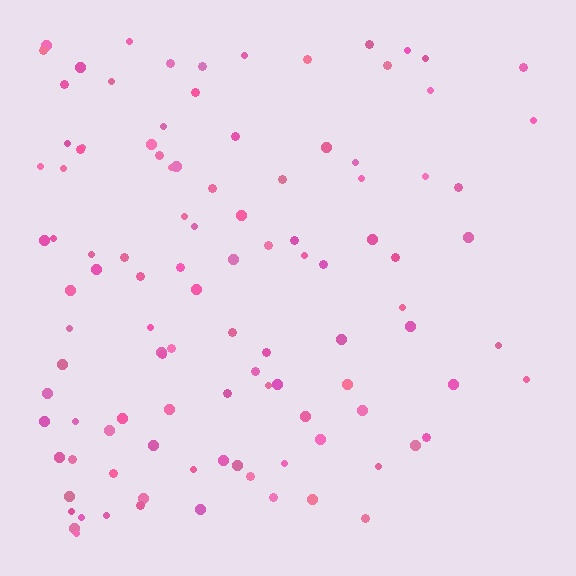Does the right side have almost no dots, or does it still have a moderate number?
Still a moderate number, just noticeably fewer than the left.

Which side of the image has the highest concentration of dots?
The left.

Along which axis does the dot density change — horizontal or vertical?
Horizontal.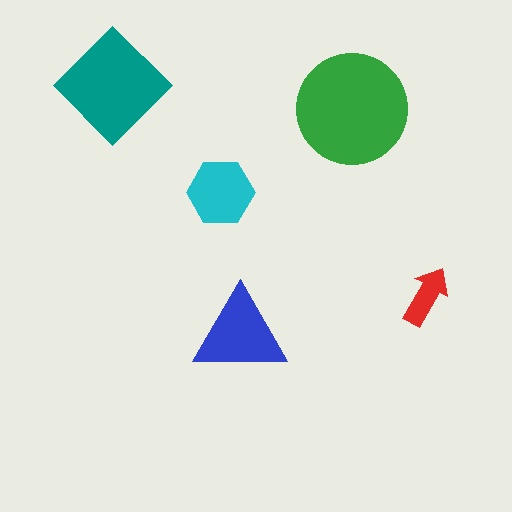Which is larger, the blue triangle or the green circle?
The green circle.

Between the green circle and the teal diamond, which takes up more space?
The green circle.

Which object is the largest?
The green circle.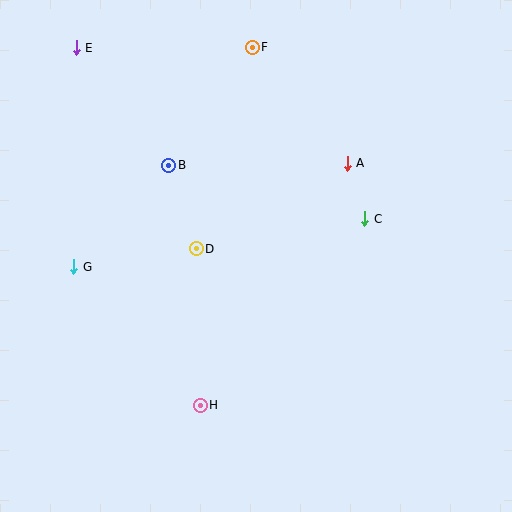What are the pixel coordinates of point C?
Point C is at (365, 219).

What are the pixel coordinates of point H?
Point H is at (200, 405).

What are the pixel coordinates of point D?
Point D is at (196, 249).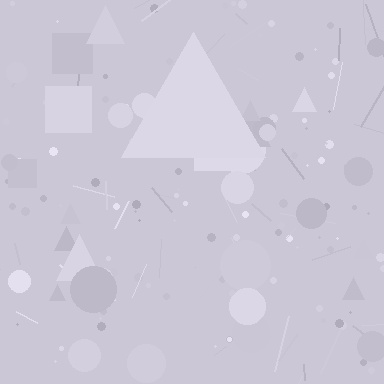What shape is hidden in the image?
A triangle is hidden in the image.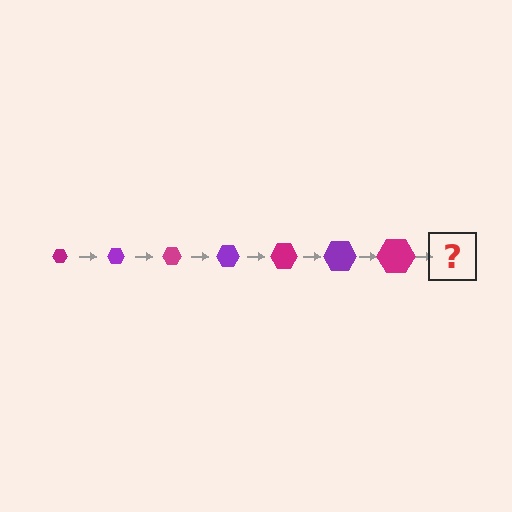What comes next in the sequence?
The next element should be a purple hexagon, larger than the previous one.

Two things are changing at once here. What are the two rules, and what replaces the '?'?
The two rules are that the hexagon grows larger each step and the color cycles through magenta and purple. The '?' should be a purple hexagon, larger than the previous one.